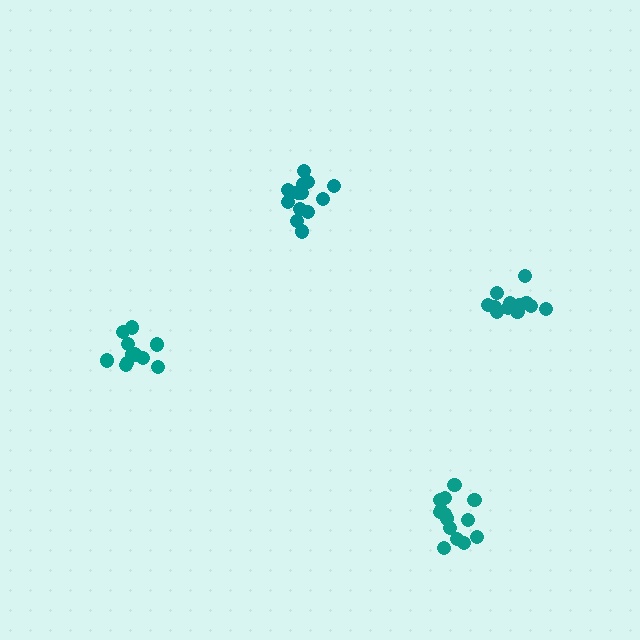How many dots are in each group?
Group 1: 12 dots, Group 2: 11 dots, Group 3: 14 dots, Group 4: 13 dots (50 total).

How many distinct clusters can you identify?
There are 4 distinct clusters.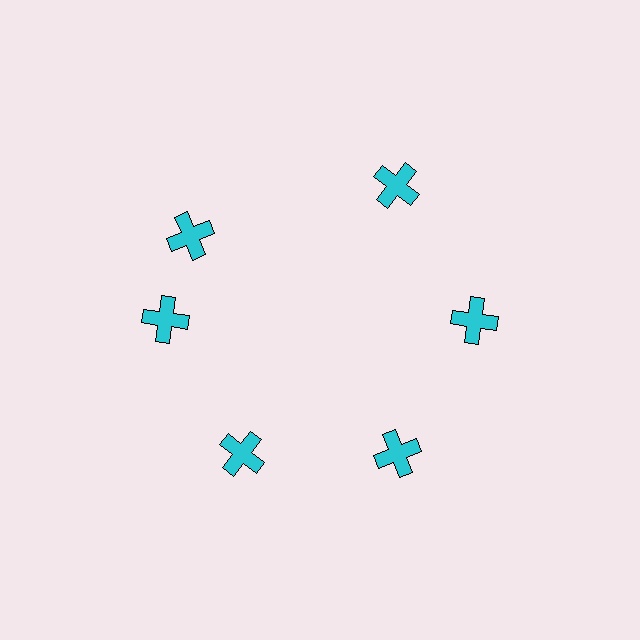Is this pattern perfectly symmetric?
No. The 6 cyan crosses are arranged in a ring, but one element near the 11 o'clock position is rotated out of alignment along the ring, breaking the 6-fold rotational symmetry.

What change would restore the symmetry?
The symmetry would be restored by rotating it back into even spacing with its neighbors so that all 6 crosses sit at equal angles and equal distance from the center.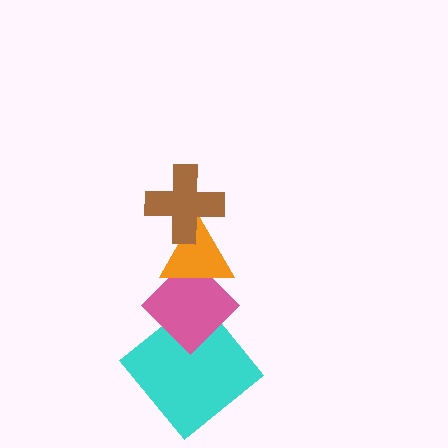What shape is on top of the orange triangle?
The brown cross is on top of the orange triangle.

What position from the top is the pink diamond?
The pink diamond is 3rd from the top.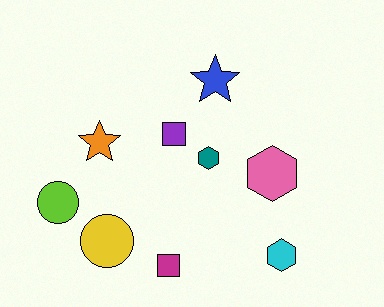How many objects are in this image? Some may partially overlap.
There are 9 objects.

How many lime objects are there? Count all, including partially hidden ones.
There is 1 lime object.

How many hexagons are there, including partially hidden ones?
There are 3 hexagons.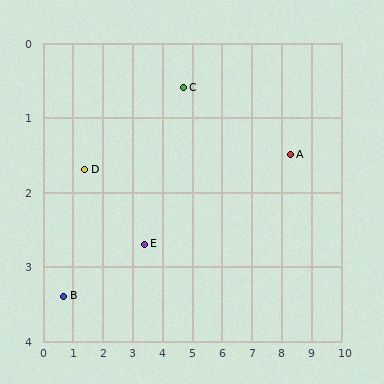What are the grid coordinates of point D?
Point D is at approximately (1.4, 1.7).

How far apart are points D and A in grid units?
Points D and A are about 6.9 grid units apart.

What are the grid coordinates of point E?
Point E is at approximately (3.4, 2.7).